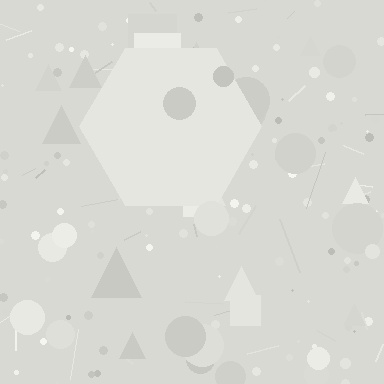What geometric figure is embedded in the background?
A hexagon is embedded in the background.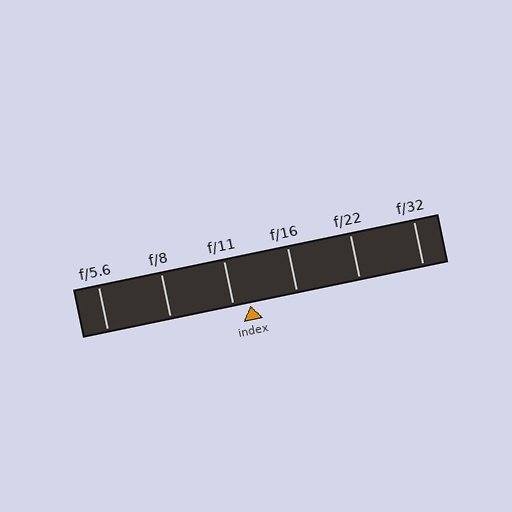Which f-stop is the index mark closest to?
The index mark is closest to f/11.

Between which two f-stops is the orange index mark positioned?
The index mark is between f/11 and f/16.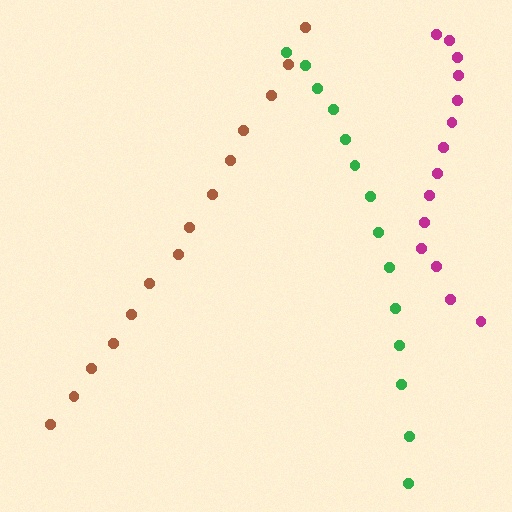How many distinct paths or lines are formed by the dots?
There are 3 distinct paths.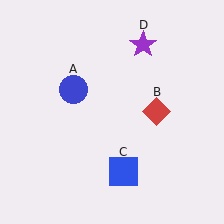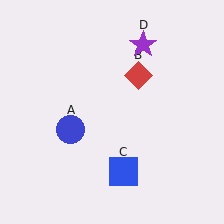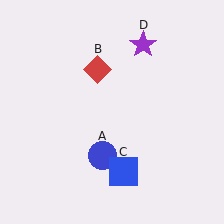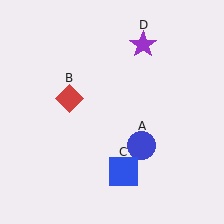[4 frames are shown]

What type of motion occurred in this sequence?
The blue circle (object A), red diamond (object B) rotated counterclockwise around the center of the scene.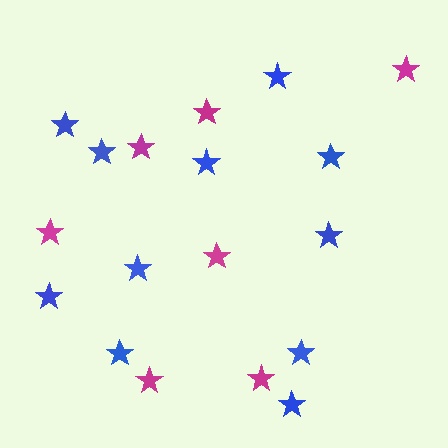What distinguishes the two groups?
There are 2 groups: one group of blue stars (11) and one group of magenta stars (7).